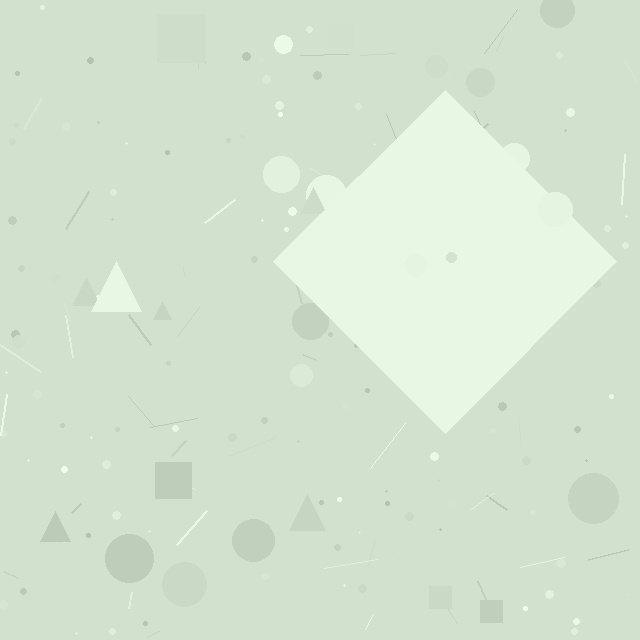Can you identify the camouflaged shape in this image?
The camouflaged shape is a diamond.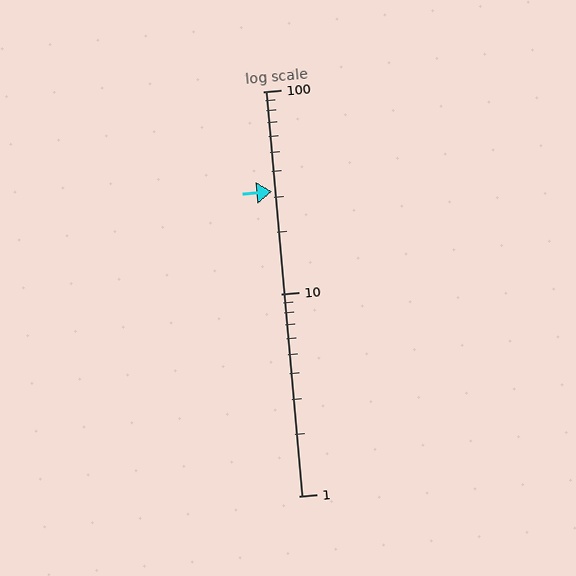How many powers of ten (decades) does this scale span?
The scale spans 2 decades, from 1 to 100.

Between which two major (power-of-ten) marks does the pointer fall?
The pointer is between 10 and 100.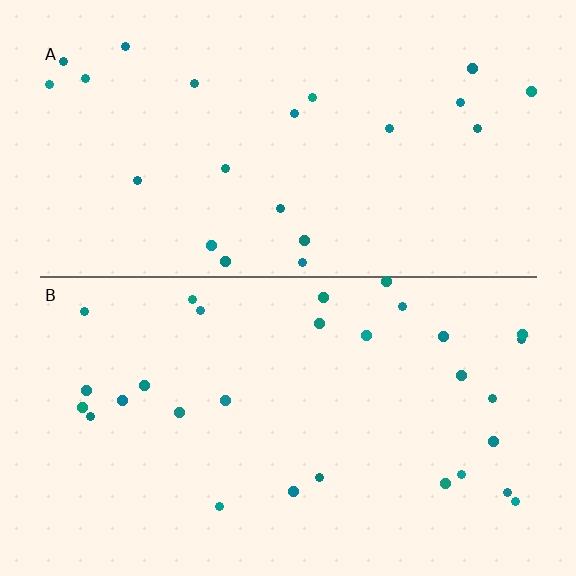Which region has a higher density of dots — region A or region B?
B (the bottom).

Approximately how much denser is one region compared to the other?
Approximately 1.3× — region B over region A.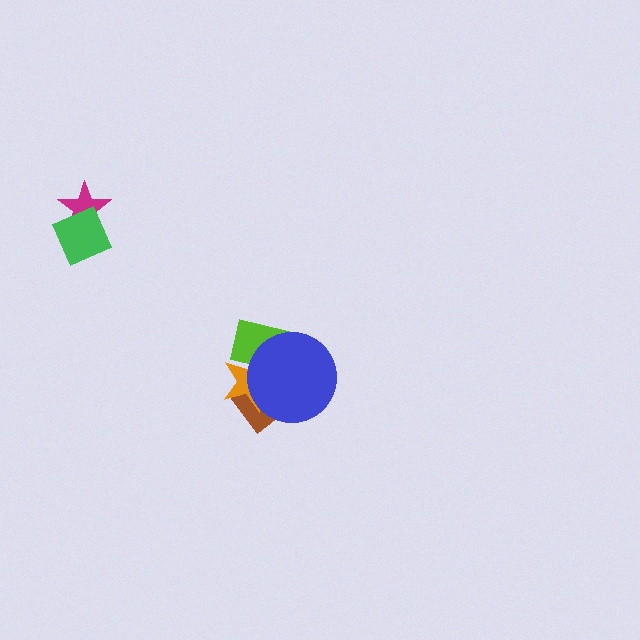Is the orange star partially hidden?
Yes, it is partially covered by another shape.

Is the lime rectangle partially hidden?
Yes, it is partially covered by another shape.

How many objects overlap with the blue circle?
3 objects overlap with the blue circle.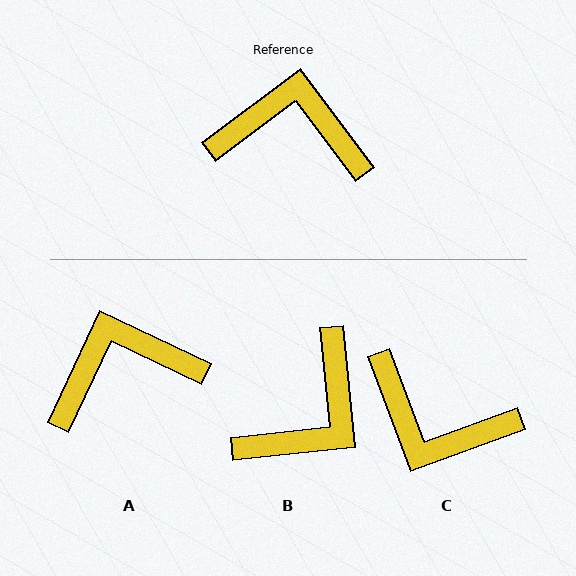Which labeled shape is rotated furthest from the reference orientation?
C, about 164 degrees away.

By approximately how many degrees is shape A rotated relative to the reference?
Approximately 28 degrees counter-clockwise.